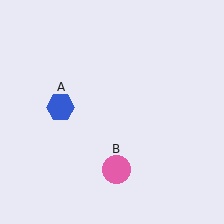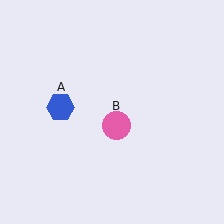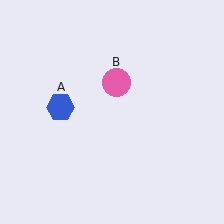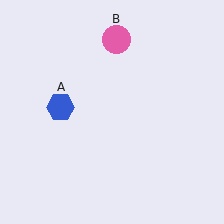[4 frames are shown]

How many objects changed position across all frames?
1 object changed position: pink circle (object B).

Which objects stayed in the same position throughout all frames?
Blue hexagon (object A) remained stationary.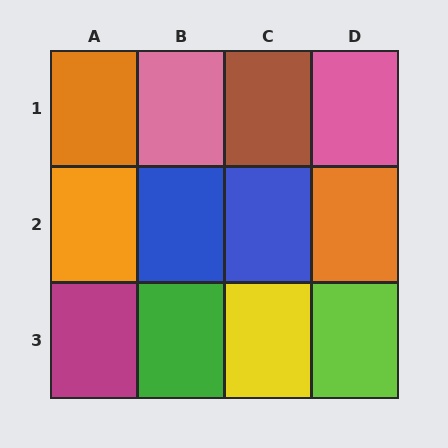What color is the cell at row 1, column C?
Brown.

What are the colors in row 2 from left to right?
Orange, blue, blue, orange.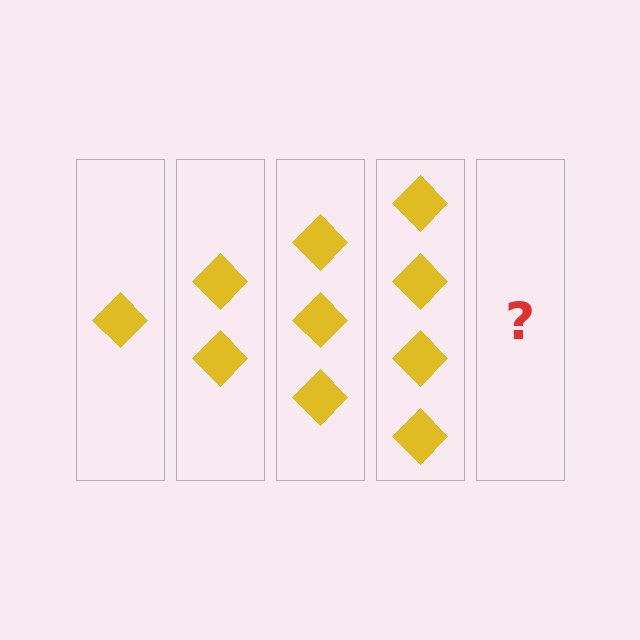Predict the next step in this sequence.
The next step is 5 diamonds.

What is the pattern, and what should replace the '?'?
The pattern is that each step adds one more diamond. The '?' should be 5 diamonds.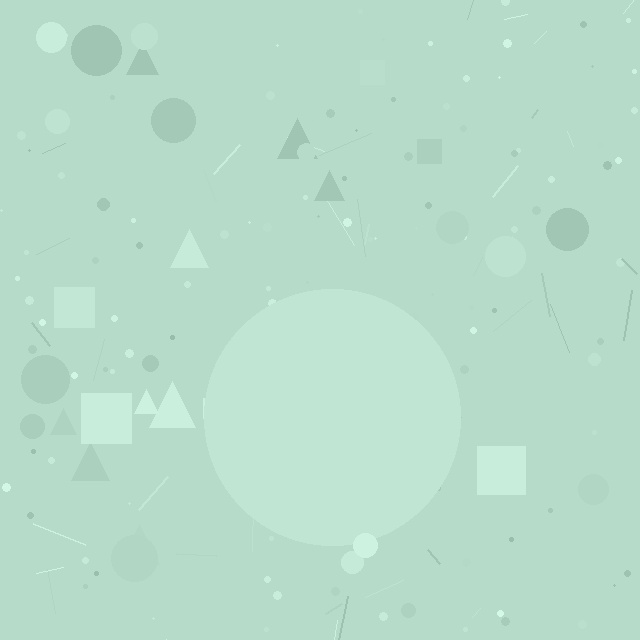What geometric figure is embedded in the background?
A circle is embedded in the background.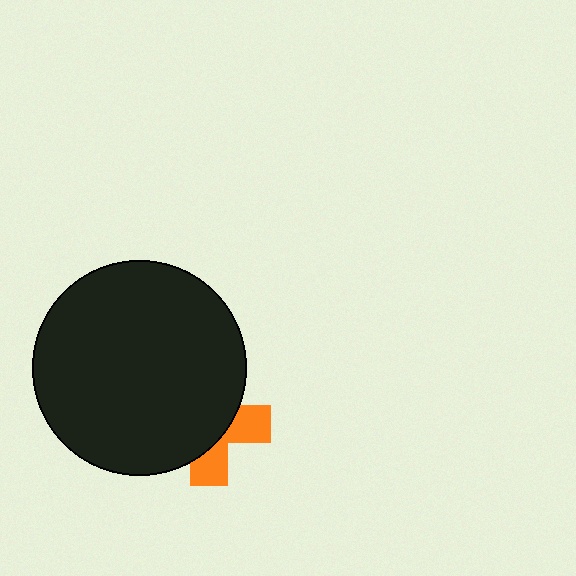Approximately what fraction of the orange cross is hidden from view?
Roughly 64% of the orange cross is hidden behind the black circle.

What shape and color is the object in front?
The object in front is a black circle.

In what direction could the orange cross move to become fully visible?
The orange cross could move toward the lower-right. That would shift it out from behind the black circle entirely.